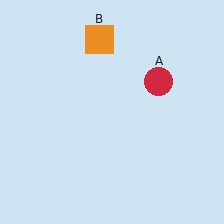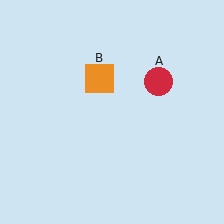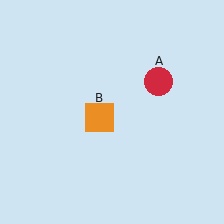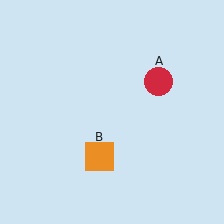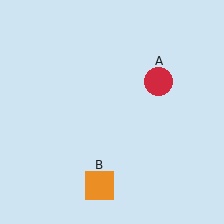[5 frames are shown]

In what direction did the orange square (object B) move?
The orange square (object B) moved down.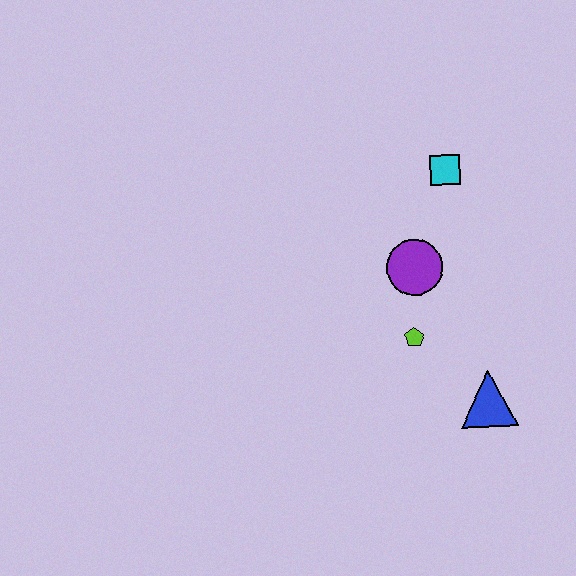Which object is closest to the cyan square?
The purple circle is closest to the cyan square.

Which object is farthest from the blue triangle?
The cyan square is farthest from the blue triangle.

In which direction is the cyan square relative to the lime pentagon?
The cyan square is above the lime pentagon.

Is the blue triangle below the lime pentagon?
Yes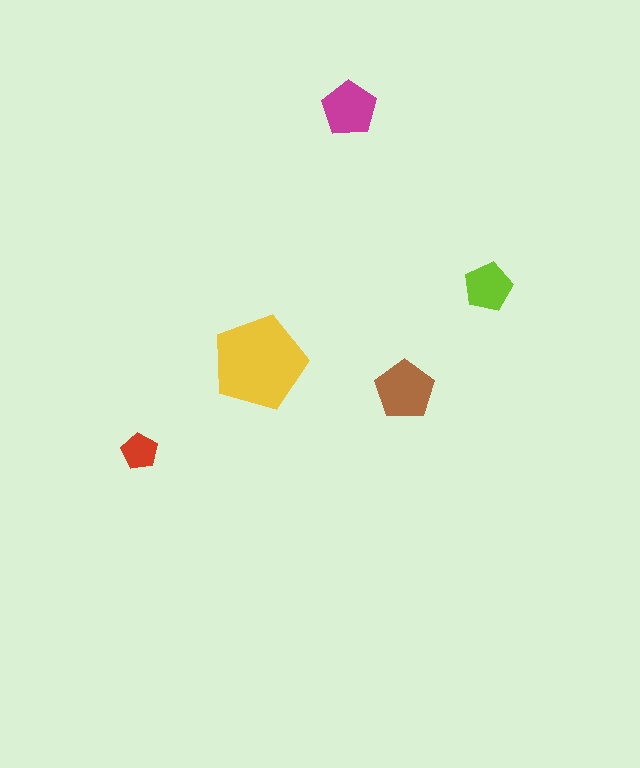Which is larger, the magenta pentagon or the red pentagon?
The magenta one.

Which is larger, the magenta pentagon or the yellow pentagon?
The yellow one.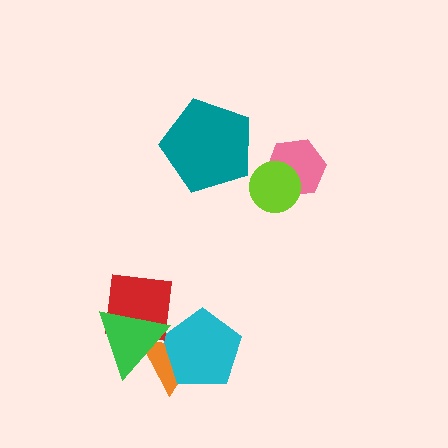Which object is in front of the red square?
The green triangle is in front of the red square.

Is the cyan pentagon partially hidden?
Yes, it is partially covered by another shape.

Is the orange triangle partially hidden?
Yes, it is partially covered by another shape.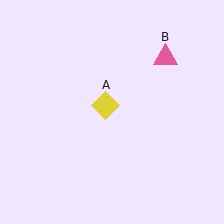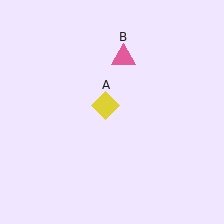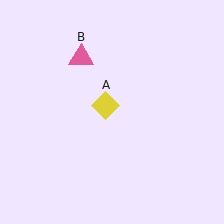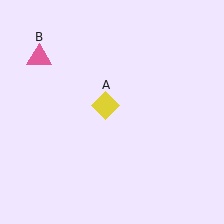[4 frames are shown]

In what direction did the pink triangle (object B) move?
The pink triangle (object B) moved left.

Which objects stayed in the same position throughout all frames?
Yellow diamond (object A) remained stationary.